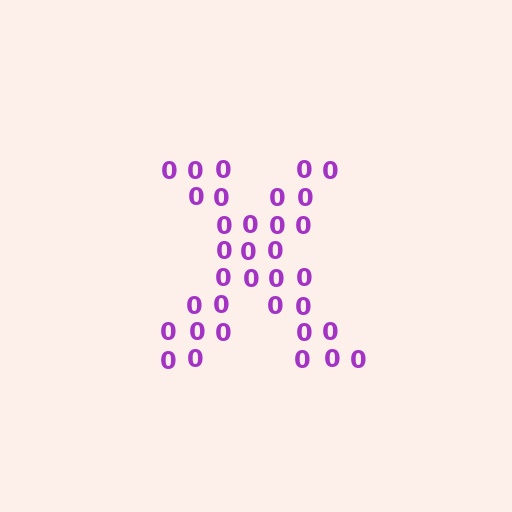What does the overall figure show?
The overall figure shows the letter X.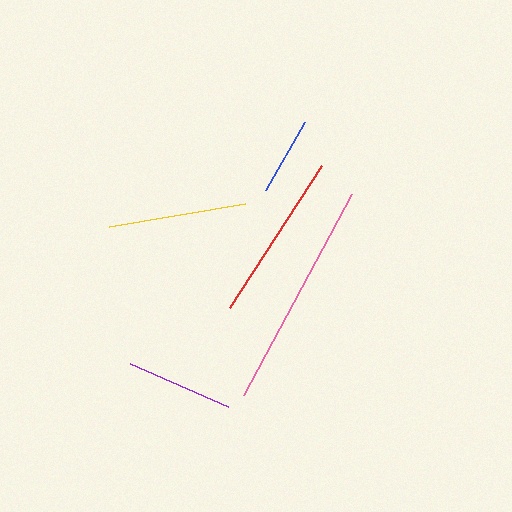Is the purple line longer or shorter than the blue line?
The purple line is longer than the blue line.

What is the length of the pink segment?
The pink segment is approximately 228 pixels long.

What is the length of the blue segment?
The blue segment is approximately 79 pixels long.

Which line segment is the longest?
The pink line is the longest at approximately 228 pixels.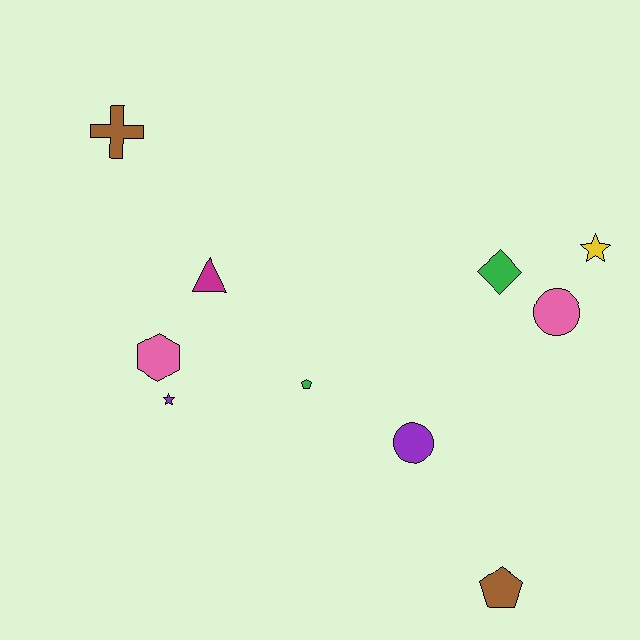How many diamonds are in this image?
There is 1 diamond.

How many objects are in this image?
There are 10 objects.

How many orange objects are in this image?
There are no orange objects.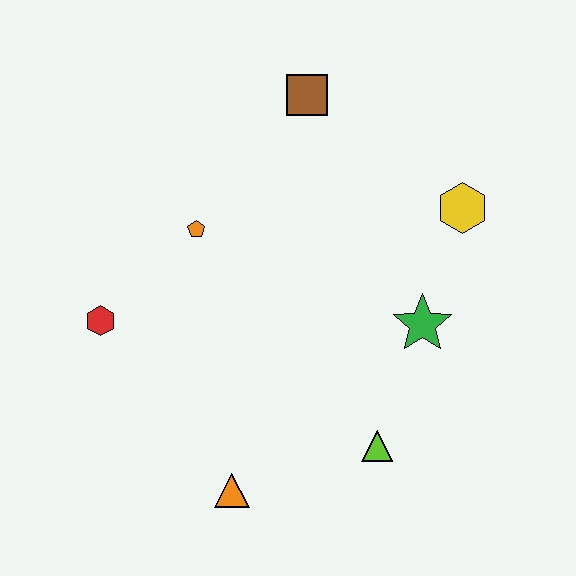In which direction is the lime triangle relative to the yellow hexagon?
The lime triangle is below the yellow hexagon.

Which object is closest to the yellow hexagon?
The green star is closest to the yellow hexagon.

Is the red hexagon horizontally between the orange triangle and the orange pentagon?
No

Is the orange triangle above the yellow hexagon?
No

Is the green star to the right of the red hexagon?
Yes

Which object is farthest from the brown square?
The orange triangle is farthest from the brown square.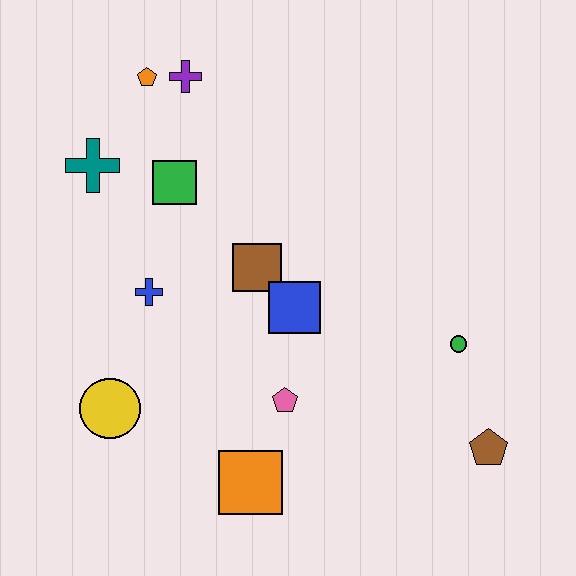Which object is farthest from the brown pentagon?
The orange pentagon is farthest from the brown pentagon.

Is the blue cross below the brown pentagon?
No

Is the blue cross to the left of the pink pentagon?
Yes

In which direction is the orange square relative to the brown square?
The orange square is below the brown square.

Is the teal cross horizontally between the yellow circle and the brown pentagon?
No